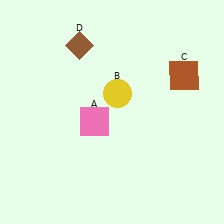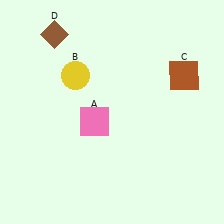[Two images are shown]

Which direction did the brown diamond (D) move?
The brown diamond (D) moved left.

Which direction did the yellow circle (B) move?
The yellow circle (B) moved left.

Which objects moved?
The objects that moved are: the yellow circle (B), the brown diamond (D).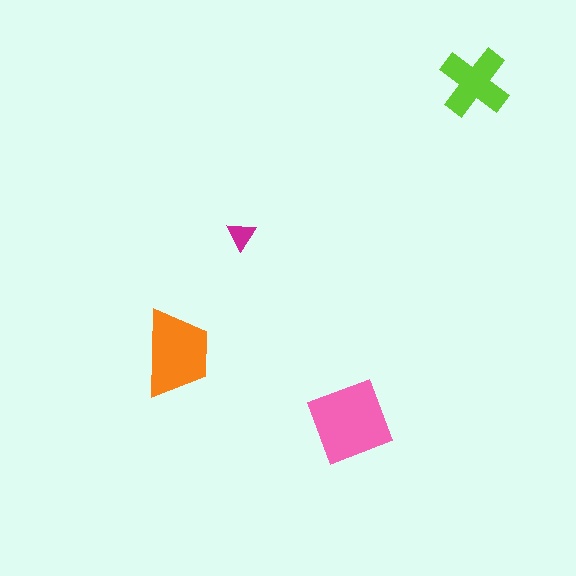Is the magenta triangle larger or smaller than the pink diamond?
Smaller.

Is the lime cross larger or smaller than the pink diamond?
Smaller.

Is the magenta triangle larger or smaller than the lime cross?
Smaller.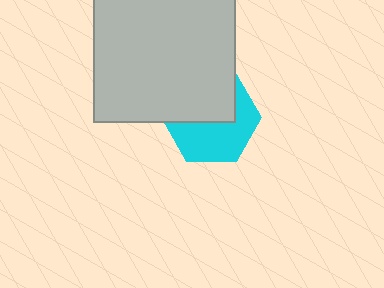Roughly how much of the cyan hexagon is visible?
About half of it is visible (roughly 53%).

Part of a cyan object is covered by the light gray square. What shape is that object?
It is a hexagon.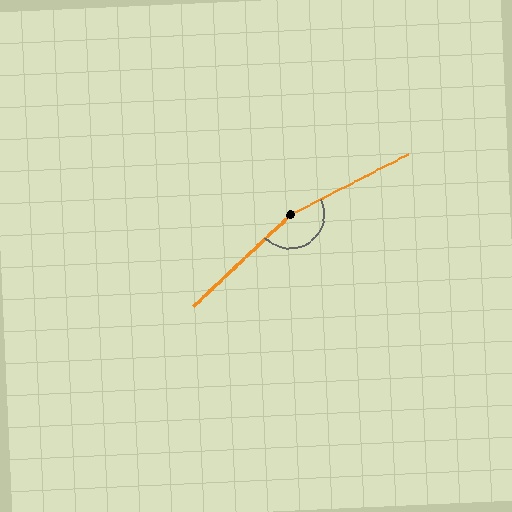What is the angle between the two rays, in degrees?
Approximately 164 degrees.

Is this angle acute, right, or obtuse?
It is obtuse.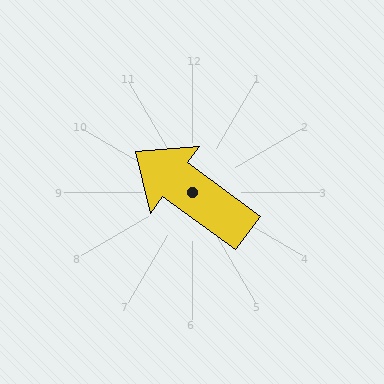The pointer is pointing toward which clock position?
Roughly 10 o'clock.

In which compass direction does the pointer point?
Northwest.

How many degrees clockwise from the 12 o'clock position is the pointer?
Approximately 306 degrees.